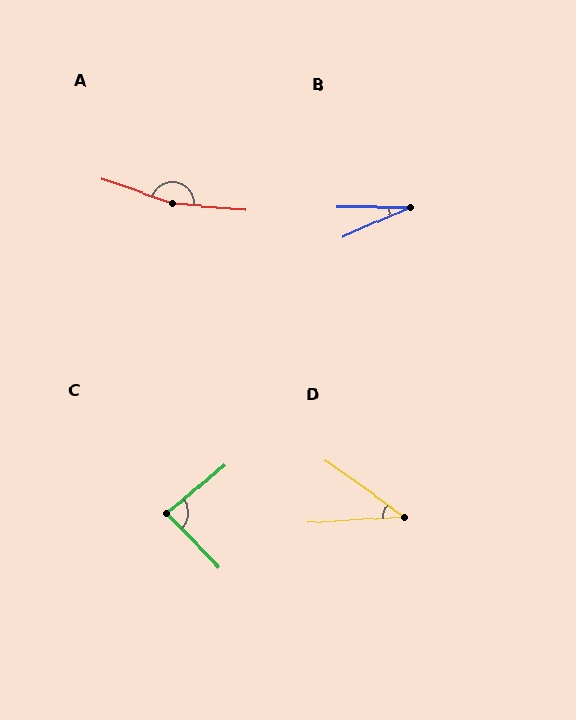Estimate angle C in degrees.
Approximately 86 degrees.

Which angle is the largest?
A, at approximately 166 degrees.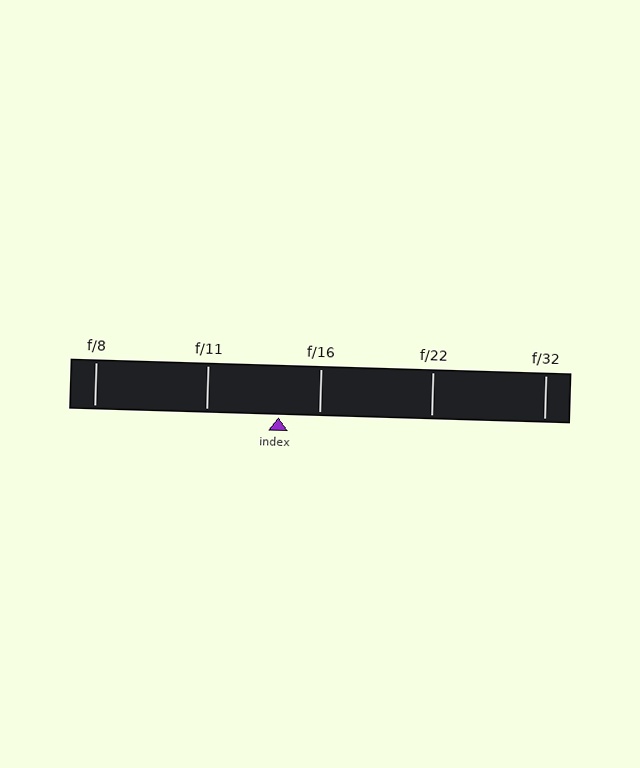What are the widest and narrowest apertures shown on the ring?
The widest aperture shown is f/8 and the narrowest is f/32.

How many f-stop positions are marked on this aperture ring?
There are 5 f-stop positions marked.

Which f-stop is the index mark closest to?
The index mark is closest to f/16.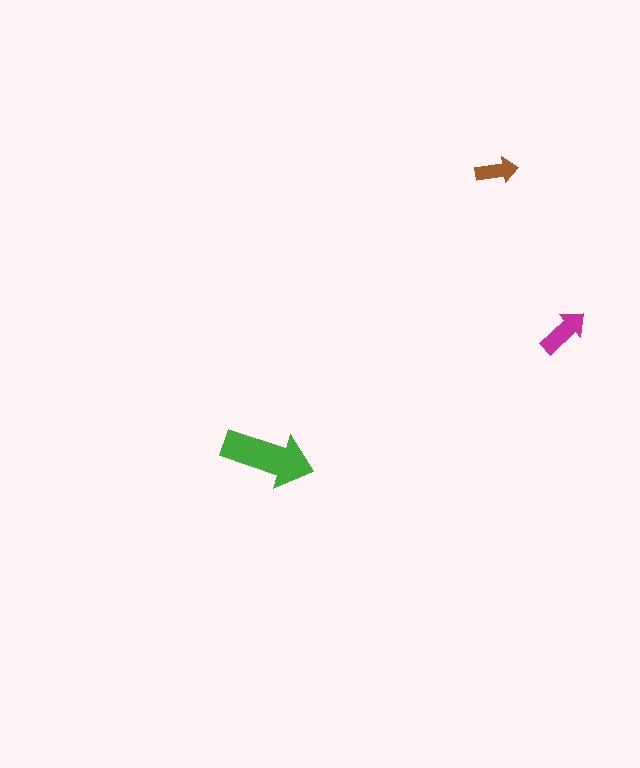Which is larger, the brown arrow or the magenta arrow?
The magenta one.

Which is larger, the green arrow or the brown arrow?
The green one.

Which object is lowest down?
The green arrow is bottommost.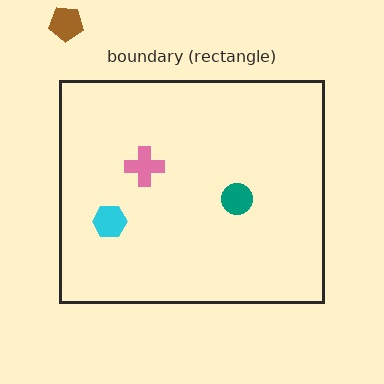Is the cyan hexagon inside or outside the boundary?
Inside.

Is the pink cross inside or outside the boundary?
Inside.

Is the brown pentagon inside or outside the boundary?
Outside.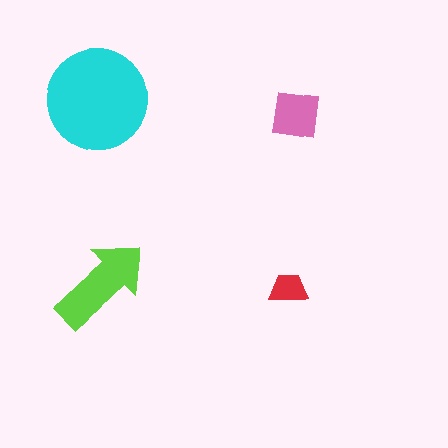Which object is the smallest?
The red trapezoid.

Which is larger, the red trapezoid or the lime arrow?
The lime arrow.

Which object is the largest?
The cyan circle.